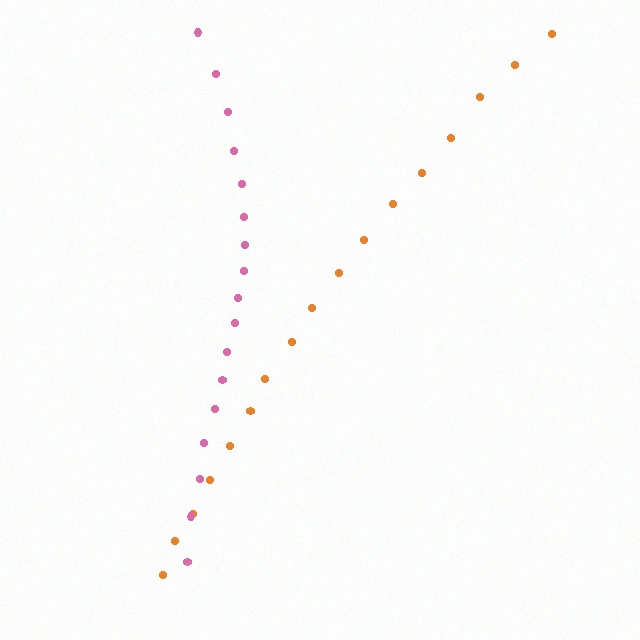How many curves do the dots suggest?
There are 2 distinct paths.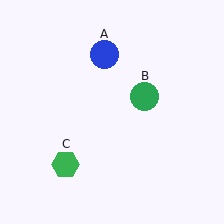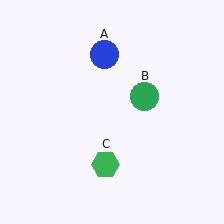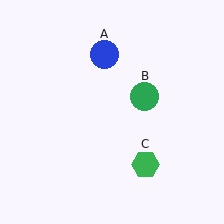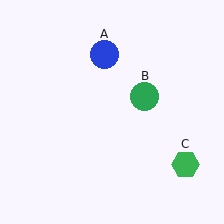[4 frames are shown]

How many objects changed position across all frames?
1 object changed position: green hexagon (object C).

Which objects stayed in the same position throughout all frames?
Blue circle (object A) and green circle (object B) remained stationary.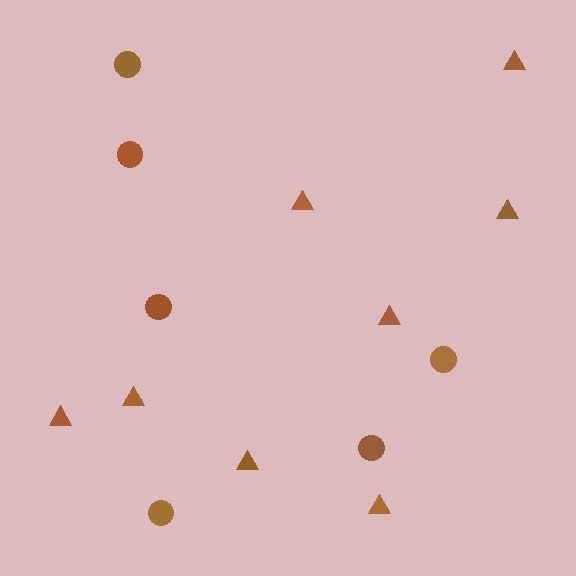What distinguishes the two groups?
There are 2 groups: one group of circles (6) and one group of triangles (8).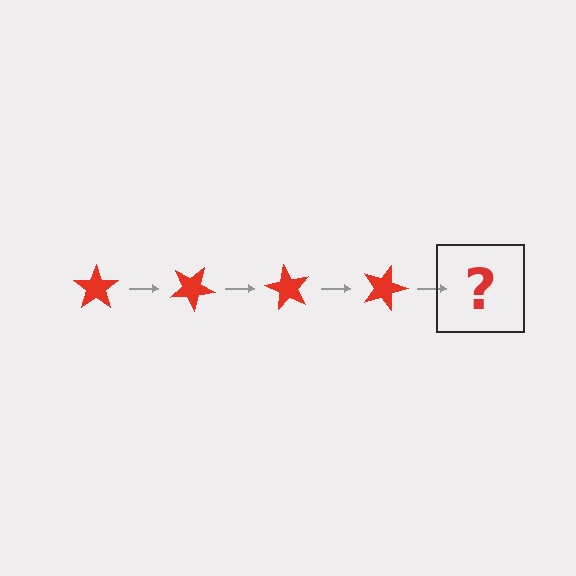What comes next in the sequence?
The next element should be a red star rotated 120 degrees.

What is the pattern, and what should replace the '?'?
The pattern is that the star rotates 30 degrees each step. The '?' should be a red star rotated 120 degrees.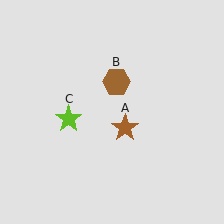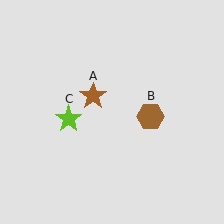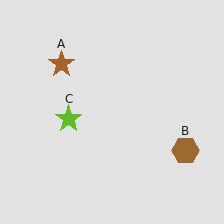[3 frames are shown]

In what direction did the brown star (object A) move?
The brown star (object A) moved up and to the left.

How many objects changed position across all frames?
2 objects changed position: brown star (object A), brown hexagon (object B).